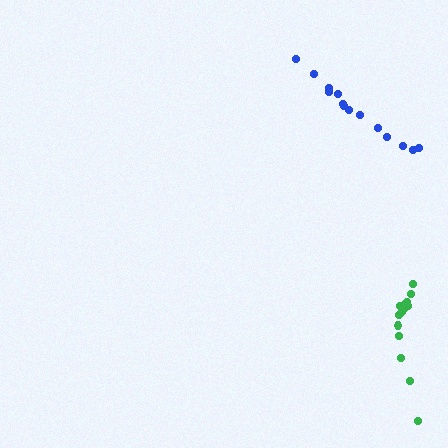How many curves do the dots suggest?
There are 2 distinct paths.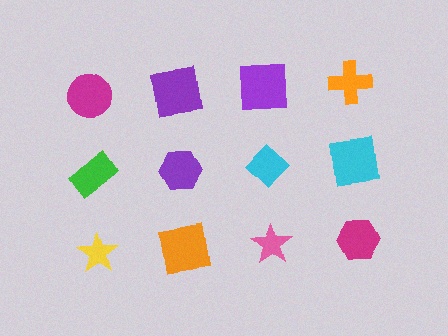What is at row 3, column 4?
A magenta hexagon.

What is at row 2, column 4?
A cyan square.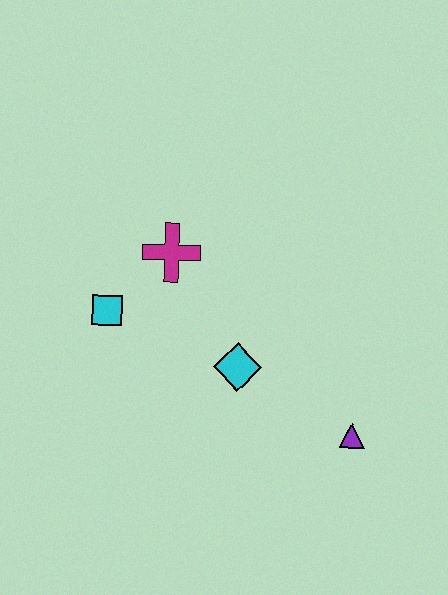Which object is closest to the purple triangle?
The cyan diamond is closest to the purple triangle.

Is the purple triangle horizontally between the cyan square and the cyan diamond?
No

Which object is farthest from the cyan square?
The purple triangle is farthest from the cyan square.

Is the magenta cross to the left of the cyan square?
No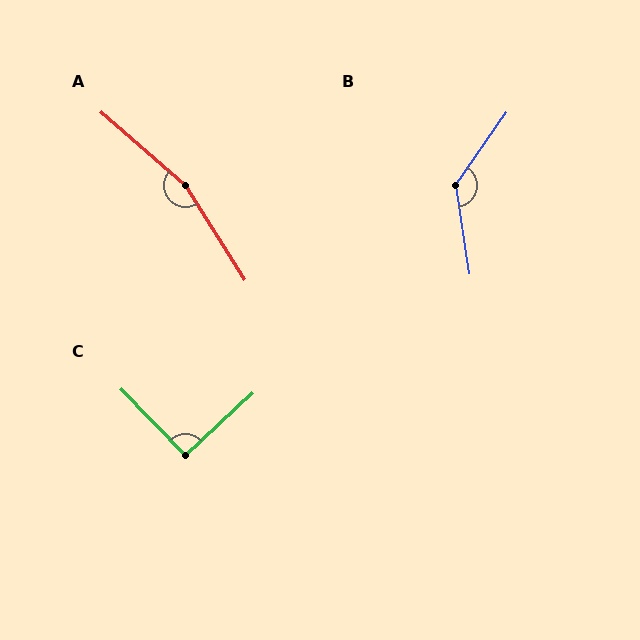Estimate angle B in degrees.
Approximately 136 degrees.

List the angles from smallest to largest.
C (91°), B (136°), A (163°).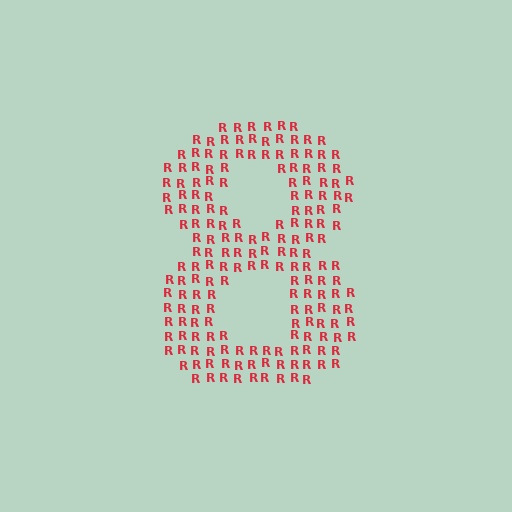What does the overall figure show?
The overall figure shows the digit 8.